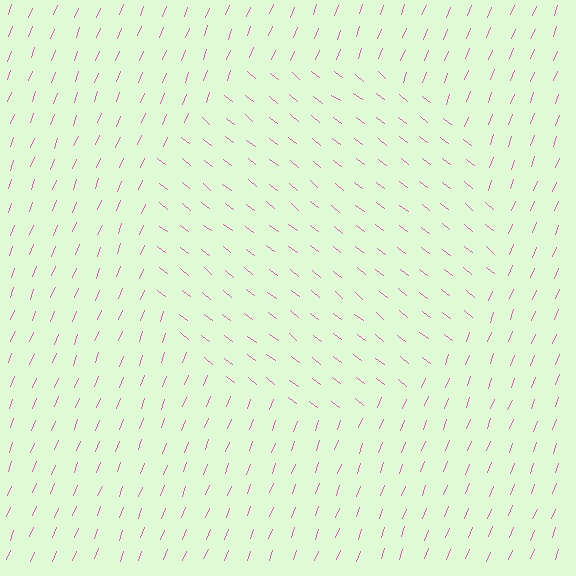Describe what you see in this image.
The image is filled with small pink line segments. A circle region in the image has lines oriented differently from the surrounding lines, creating a visible texture boundary.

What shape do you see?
I see a circle.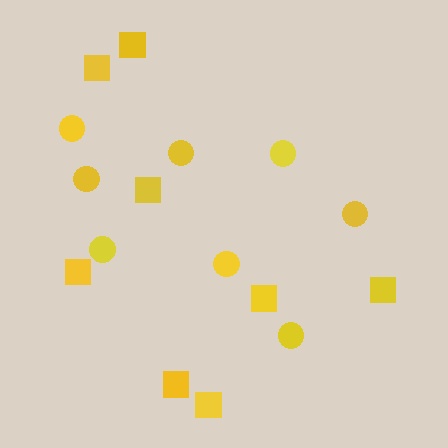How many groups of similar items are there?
There are 2 groups: one group of squares (8) and one group of circles (8).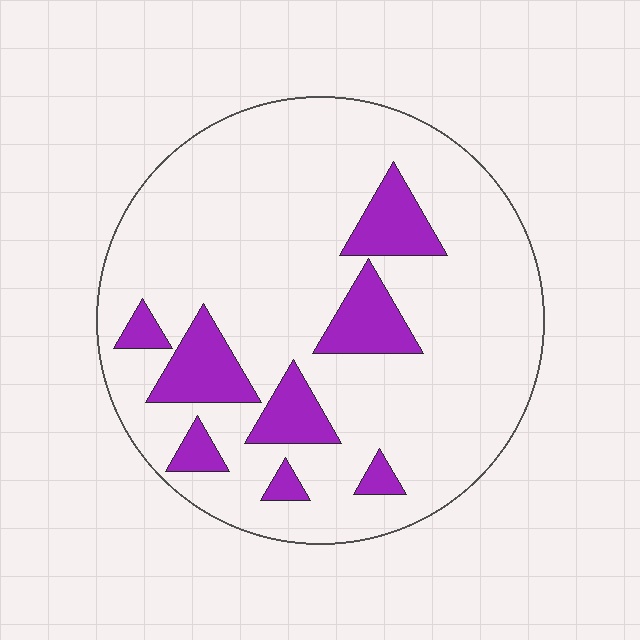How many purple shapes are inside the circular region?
8.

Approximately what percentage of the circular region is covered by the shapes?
Approximately 15%.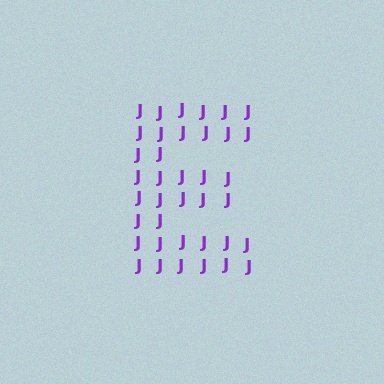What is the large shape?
The large shape is the letter E.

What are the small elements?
The small elements are letter J's.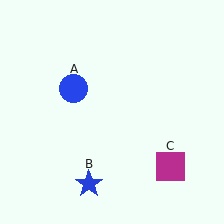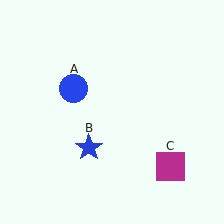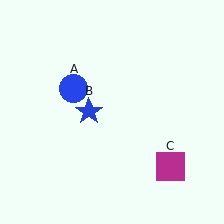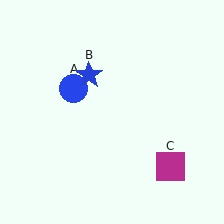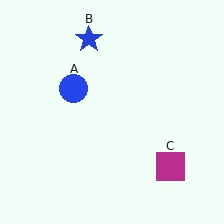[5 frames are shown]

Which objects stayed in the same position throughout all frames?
Blue circle (object A) and magenta square (object C) remained stationary.